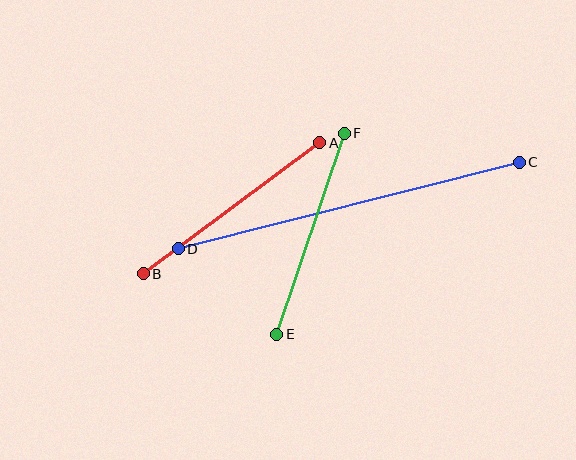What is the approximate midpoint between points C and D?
The midpoint is at approximately (349, 205) pixels.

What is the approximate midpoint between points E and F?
The midpoint is at approximately (310, 234) pixels.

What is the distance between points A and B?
The distance is approximately 220 pixels.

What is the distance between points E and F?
The distance is approximately 212 pixels.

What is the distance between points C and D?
The distance is approximately 352 pixels.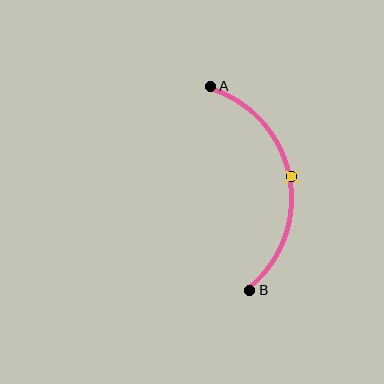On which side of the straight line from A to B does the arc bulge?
The arc bulges to the right of the straight line connecting A and B.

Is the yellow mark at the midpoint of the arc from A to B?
Yes. The yellow mark lies on the arc at equal arc-length from both A and B — it is the arc midpoint.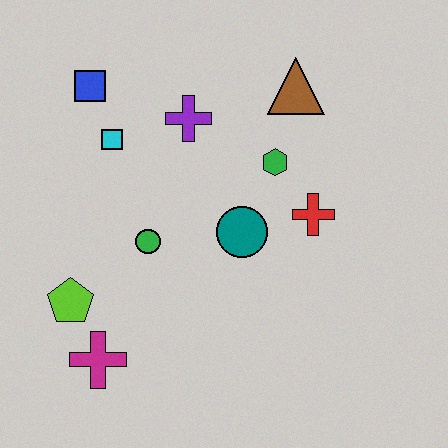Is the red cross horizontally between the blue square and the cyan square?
No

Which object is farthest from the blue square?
The magenta cross is farthest from the blue square.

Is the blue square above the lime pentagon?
Yes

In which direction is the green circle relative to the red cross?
The green circle is to the left of the red cross.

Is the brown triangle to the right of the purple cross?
Yes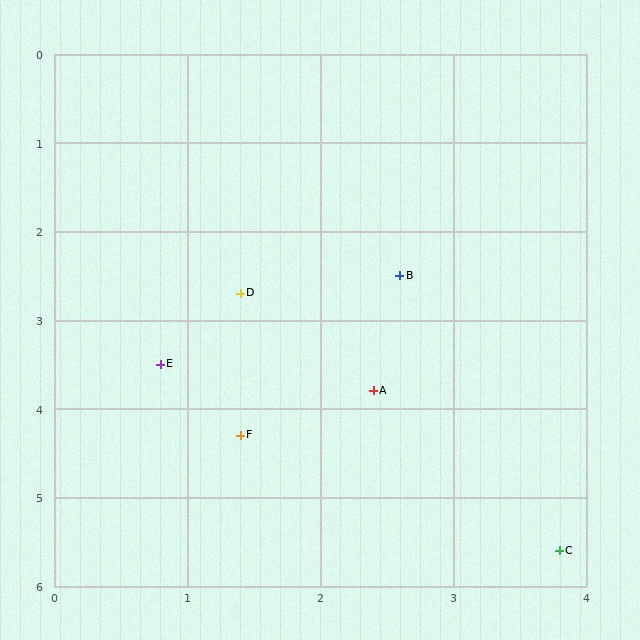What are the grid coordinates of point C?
Point C is at approximately (3.8, 5.6).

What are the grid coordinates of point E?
Point E is at approximately (0.8, 3.5).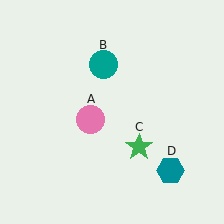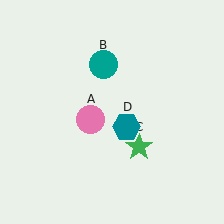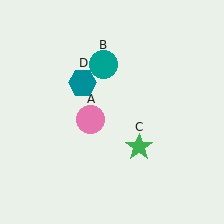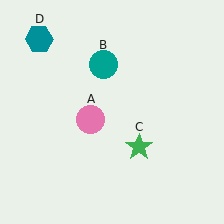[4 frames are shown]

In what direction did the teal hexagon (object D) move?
The teal hexagon (object D) moved up and to the left.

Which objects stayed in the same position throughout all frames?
Pink circle (object A) and teal circle (object B) and green star (object C) remained stationary.